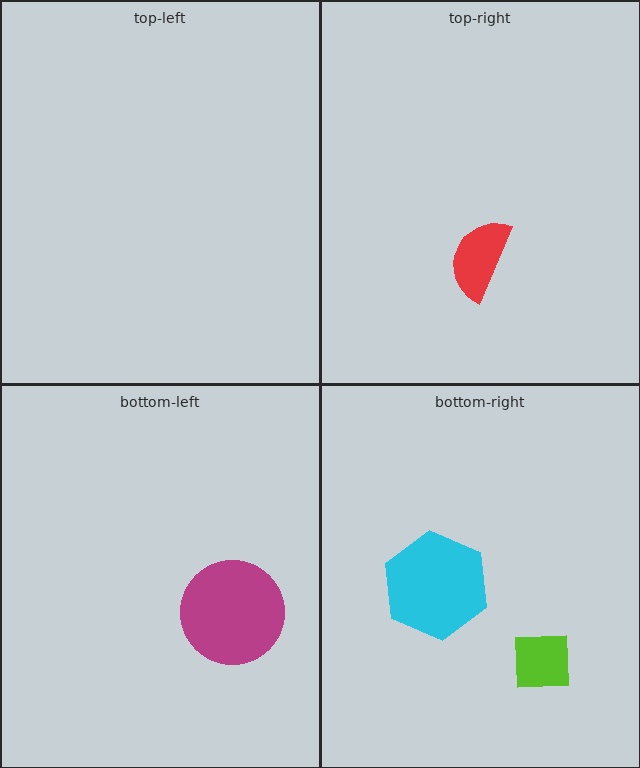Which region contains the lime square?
The bottom-right region.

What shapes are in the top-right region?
The red semicircle.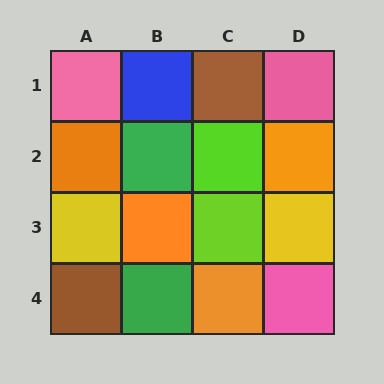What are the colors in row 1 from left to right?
Pink, blue, brown, pink.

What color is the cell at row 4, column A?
Brown.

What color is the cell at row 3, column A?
Yellow.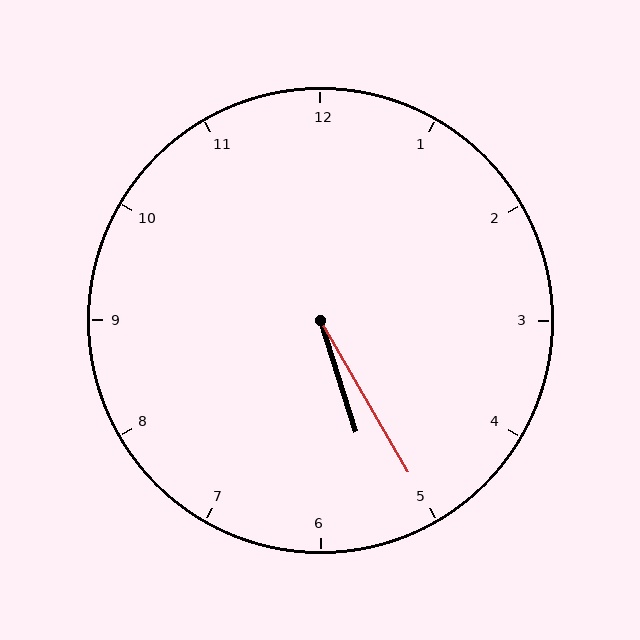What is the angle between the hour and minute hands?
Approximately 12 degrees.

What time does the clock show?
5:25.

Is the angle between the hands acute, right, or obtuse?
It is acute.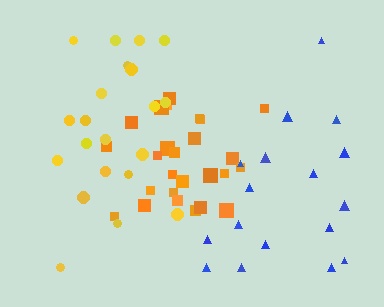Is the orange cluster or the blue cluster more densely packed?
Orange.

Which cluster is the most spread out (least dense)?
Blue.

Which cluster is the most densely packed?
Orange.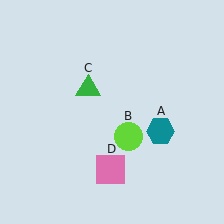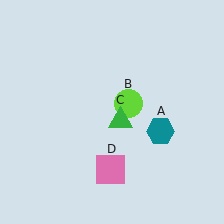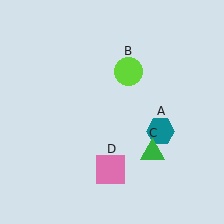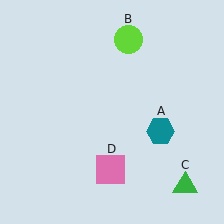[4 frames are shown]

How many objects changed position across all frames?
2 objects changed position: lime circle (object B), green triangle (object C).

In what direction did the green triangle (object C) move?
The green triangle (object C) moved down and to the right.